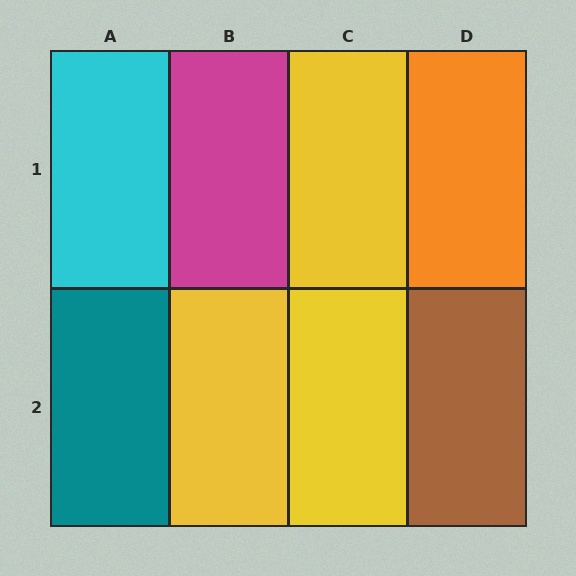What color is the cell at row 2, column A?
Teal.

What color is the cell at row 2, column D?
Brown.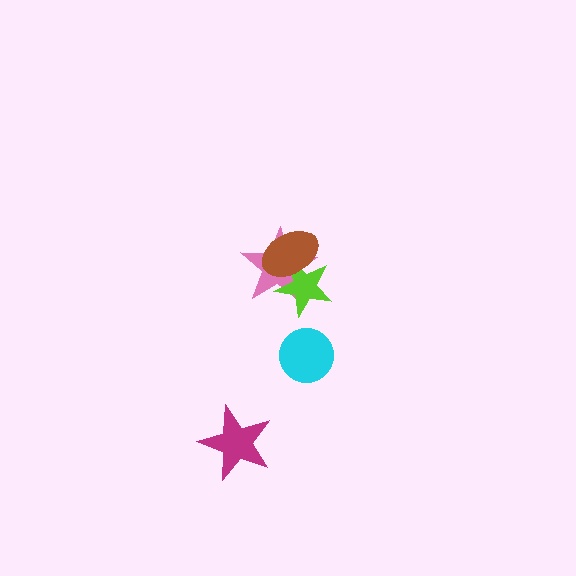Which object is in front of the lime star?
The brown ellipse is in front of the lime star.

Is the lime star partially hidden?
Yes, it is partially covered by another shape.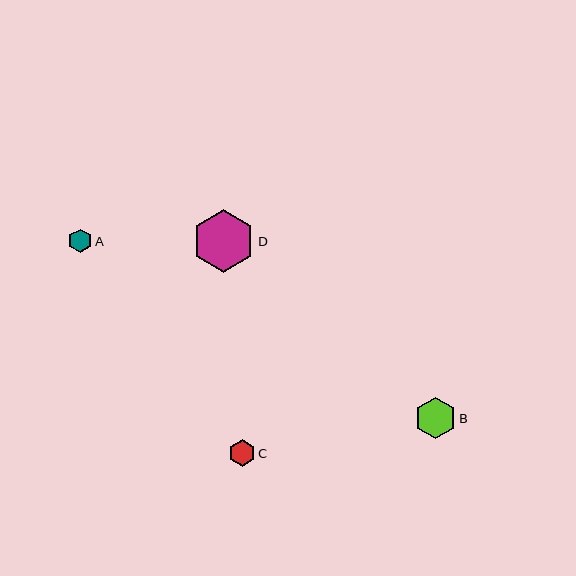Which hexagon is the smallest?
Hexagon A is the smallest with a size of approximately 24 pixels.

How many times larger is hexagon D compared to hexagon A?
Hexagon D is approximately 2.6 times the size of hexagon A.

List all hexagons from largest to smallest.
From largest to smallest: D, B, C, A.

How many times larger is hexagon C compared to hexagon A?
Hexagon C is approximately 1.1 times the size of hexagon A.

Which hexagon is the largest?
Hexagon D is the largest with a size of approximately 62 pixels.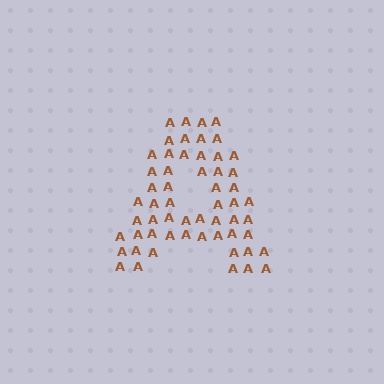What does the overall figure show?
The overall figure shows the letter A.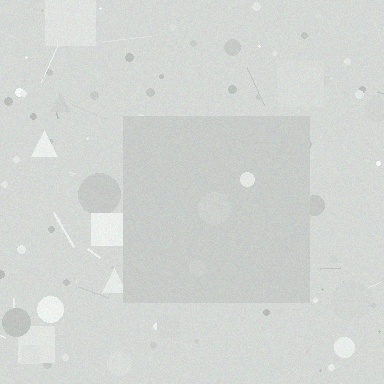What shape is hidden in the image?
A square is hidden in the image.